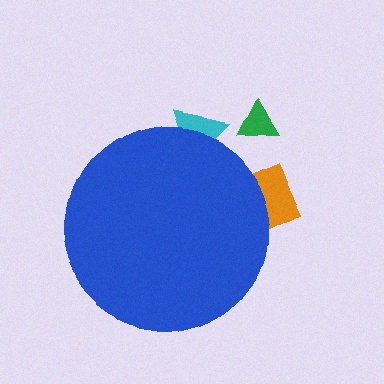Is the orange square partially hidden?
Yes, the orange square is partially hidden behind the blue circle.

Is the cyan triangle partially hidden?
Yes, the cyan triangle is partially hidden behind the blue circle.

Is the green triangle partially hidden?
No, the green triangle is fully visible.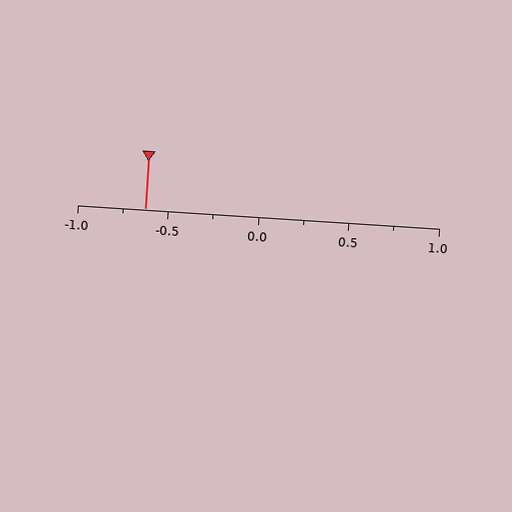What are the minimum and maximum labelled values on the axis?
The axis runs from -1.0 to 1.0.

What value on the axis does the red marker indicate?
The marker indicates approximately -0.62.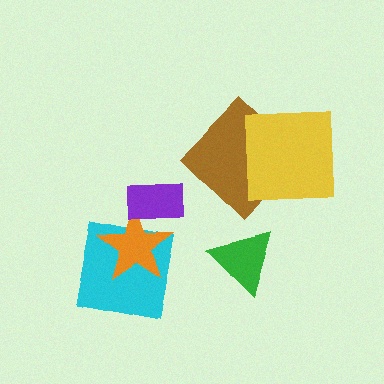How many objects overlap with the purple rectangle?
1 object overlaps with the purple rectangle.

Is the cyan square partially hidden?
Yes, it is partially covered by another shape.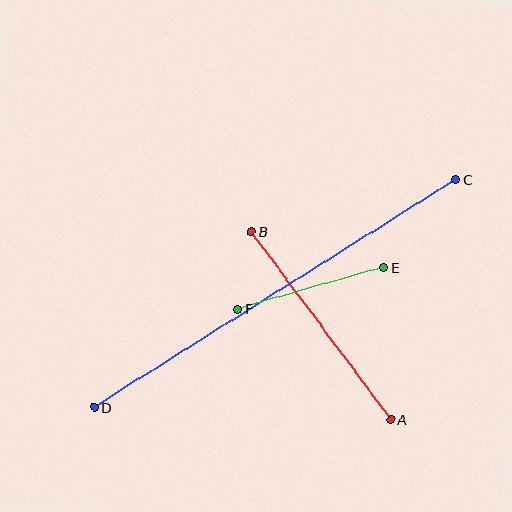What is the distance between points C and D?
The distance is approximately 427 pixels.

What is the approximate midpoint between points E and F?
The midpoint is at approximately (311, 288) pixels.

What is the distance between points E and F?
The distance is approximately 152 pixels.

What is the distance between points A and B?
The distance is approximately 234 pixels.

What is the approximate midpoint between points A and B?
The midpoint is at approximately (321, 326) pixels.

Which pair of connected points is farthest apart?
Points C and D are farthest apart.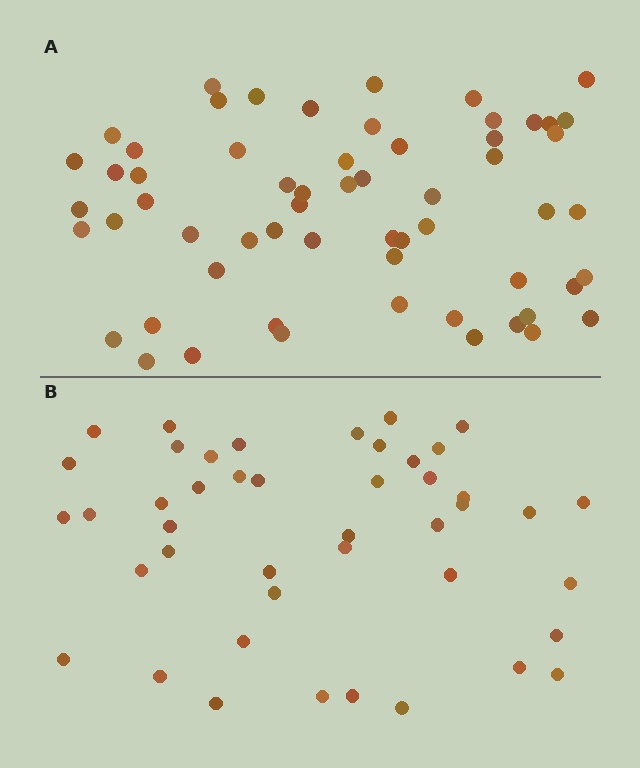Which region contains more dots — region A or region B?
Region A (the top region) has more dots.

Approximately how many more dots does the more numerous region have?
Region A has approximately 15 more dots than region B.